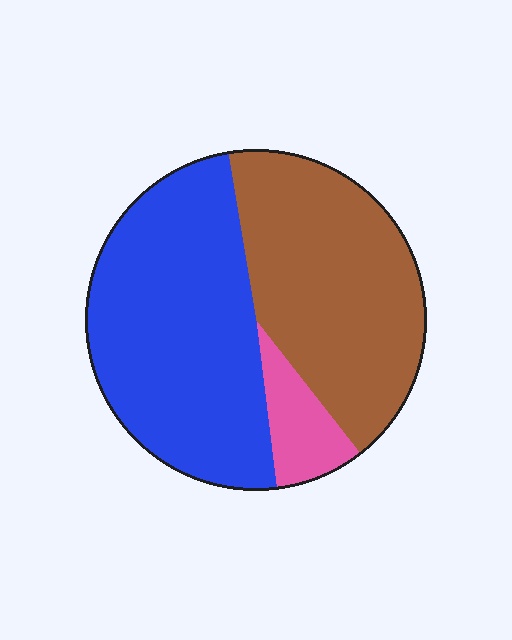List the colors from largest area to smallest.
From largest to smallest: blue, brown, pink.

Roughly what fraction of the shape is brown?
Brown takes up about two fifths (2/5) of the shape.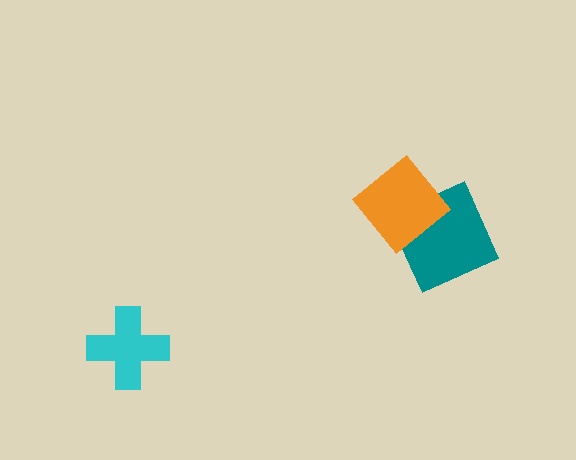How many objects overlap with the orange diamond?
1 object overlaps with the orange diamond.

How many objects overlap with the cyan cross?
0 objects overlap with the cyan cross.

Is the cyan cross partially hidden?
No, no other shape covers it.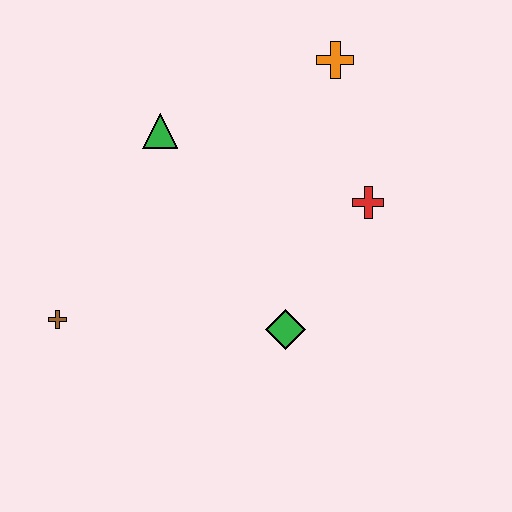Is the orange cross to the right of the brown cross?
Yes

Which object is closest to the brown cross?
The green triangle is closest to the brown cross.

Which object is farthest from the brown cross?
The orange cross is farthest from the brown cross.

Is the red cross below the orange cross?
Yes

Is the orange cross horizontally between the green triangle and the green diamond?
No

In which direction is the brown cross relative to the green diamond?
The brown cross is to the left of the green diamond.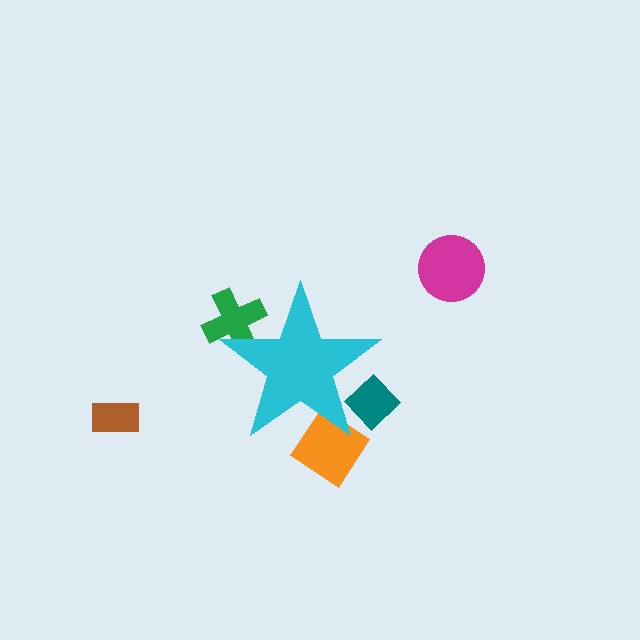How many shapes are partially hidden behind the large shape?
3 shapes are partially hidden.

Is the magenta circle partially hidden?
No, the magenta circle is fully visible.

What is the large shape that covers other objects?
A cyan star.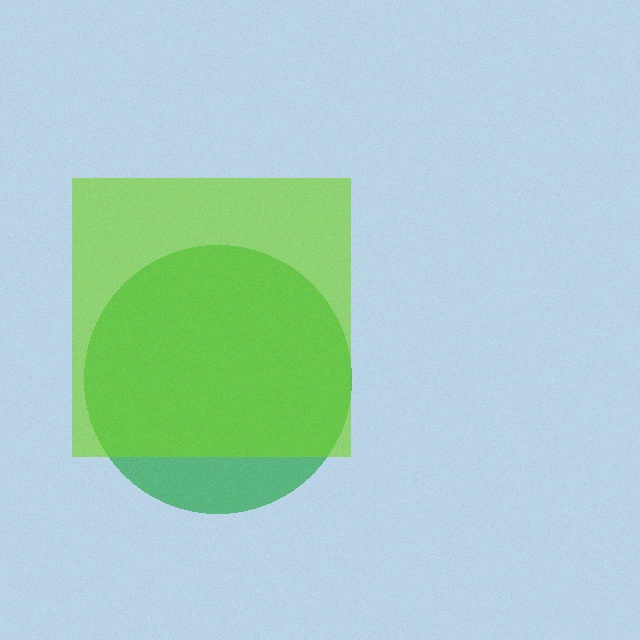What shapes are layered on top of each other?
The layered shapes are: a green circle, a lime square.